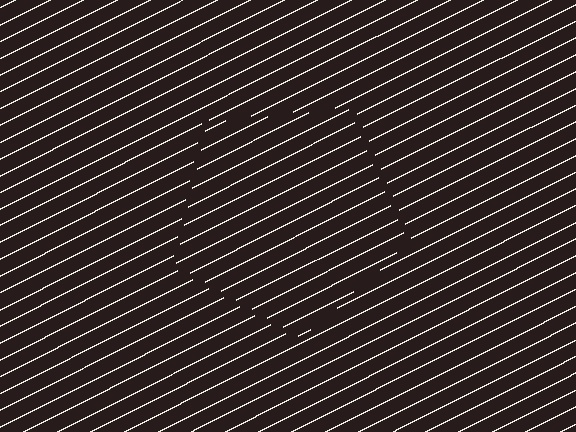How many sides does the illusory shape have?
5 sides — the line-ends trace a pentagon.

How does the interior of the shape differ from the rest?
The interior of the shape contains the same grating, shifted by half a period — the contour is defined by the phase discontinuity where line-ends from the inner and outer gratings abut.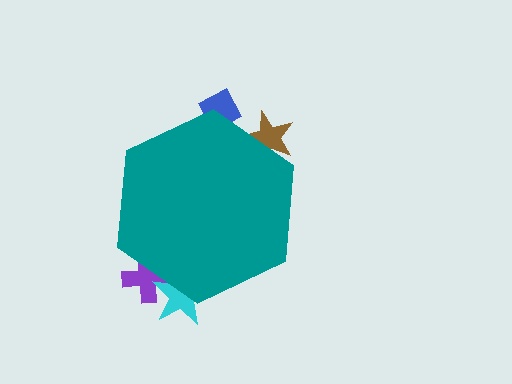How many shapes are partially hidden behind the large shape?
4 shapes are partially hidden.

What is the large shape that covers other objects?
A teal hexagon.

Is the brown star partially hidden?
Yes, the brown star is partially hidden behind the teal hexagon.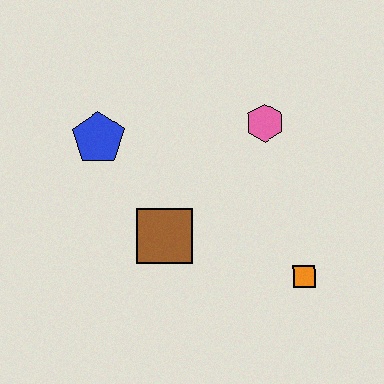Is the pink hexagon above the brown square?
Yes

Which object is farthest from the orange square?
The blue pentagon is farthest from the orange square.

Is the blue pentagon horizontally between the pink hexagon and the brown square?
No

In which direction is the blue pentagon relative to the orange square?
The blue pentagon is to the left of the orange square.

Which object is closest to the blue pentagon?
The brown square is closest to the blue pentagon.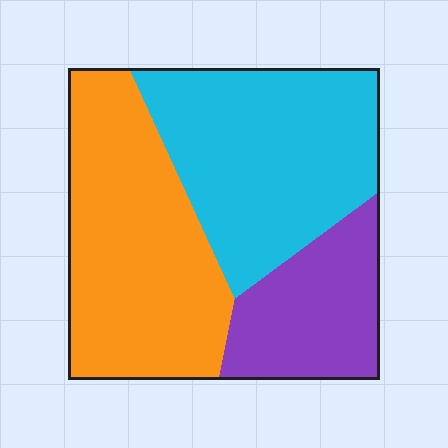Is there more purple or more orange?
Orange.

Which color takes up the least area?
Purple, at roughly 20%.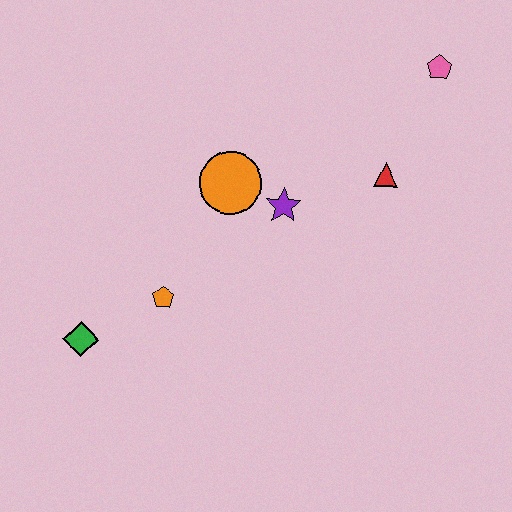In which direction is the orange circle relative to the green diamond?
The orange circle is above the green diamond.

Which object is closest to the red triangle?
The purple star is closest to the red triangle.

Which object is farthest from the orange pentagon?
The pink pentagon is farthest from the orange pentagon.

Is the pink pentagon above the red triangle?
Yes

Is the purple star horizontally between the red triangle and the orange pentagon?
Yes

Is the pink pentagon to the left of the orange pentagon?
No